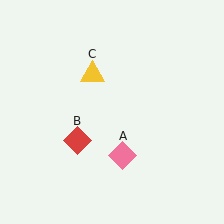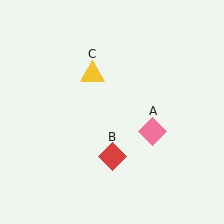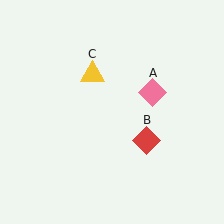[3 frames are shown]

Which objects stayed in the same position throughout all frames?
Yellow triangle (object C) remained stationary.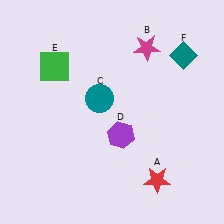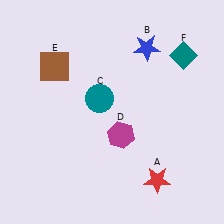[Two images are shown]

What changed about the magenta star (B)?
In Image 1, B is magenta. In Image 2, it changed to blue.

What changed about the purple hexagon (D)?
In Image 1, D is purple. In Image 2, it changed to magenta.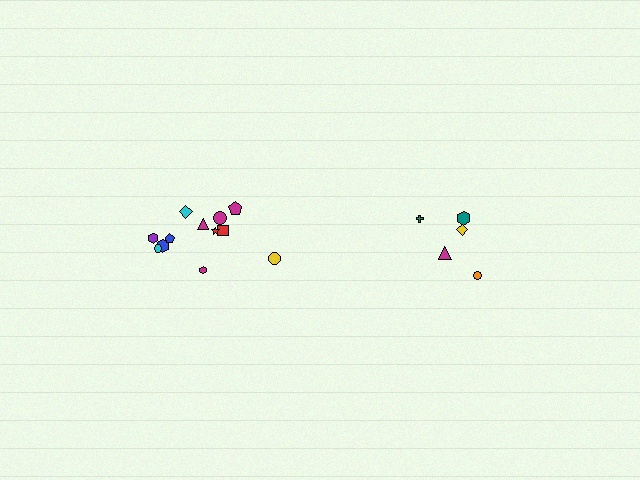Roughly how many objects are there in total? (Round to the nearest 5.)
Roughly 15 objects in total.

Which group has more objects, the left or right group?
The left group.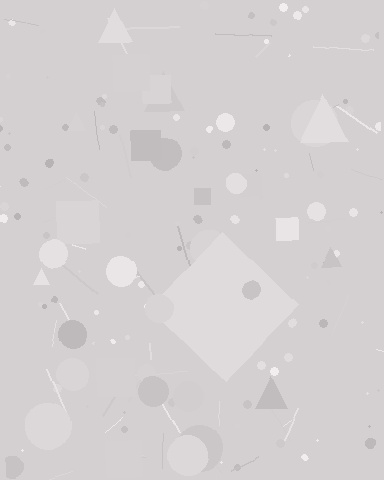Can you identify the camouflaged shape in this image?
The camouflaged shape is a diamond.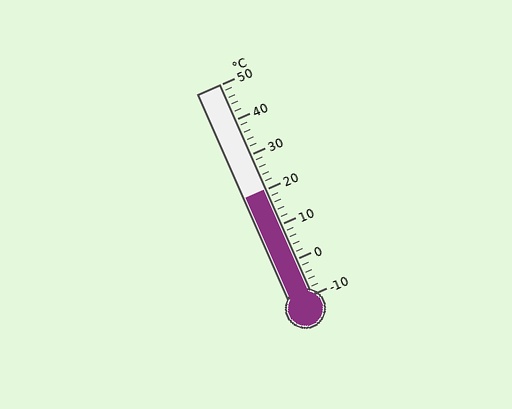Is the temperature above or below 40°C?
The temperature is below 40°C.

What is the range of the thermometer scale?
The thermometer scale ranges from -10°C to 50°C.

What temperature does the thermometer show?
The thermometer shows approximately 20°C.